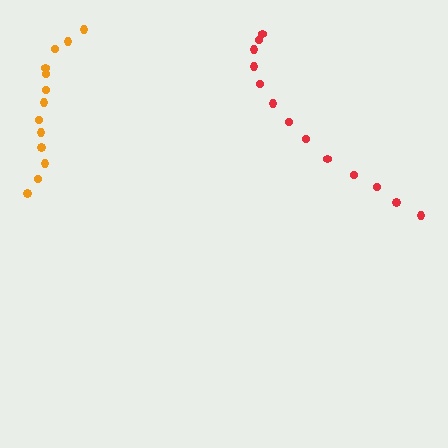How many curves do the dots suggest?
There are 2 distinct paths.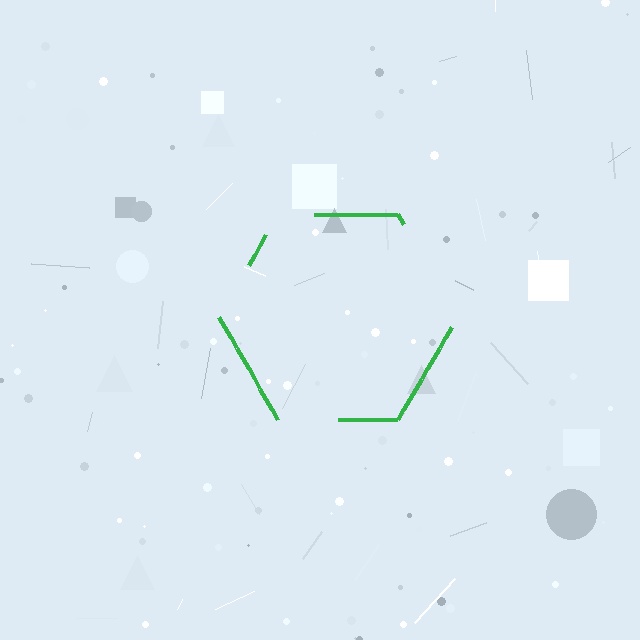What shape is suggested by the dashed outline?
The dashed outline suggests a hexagon.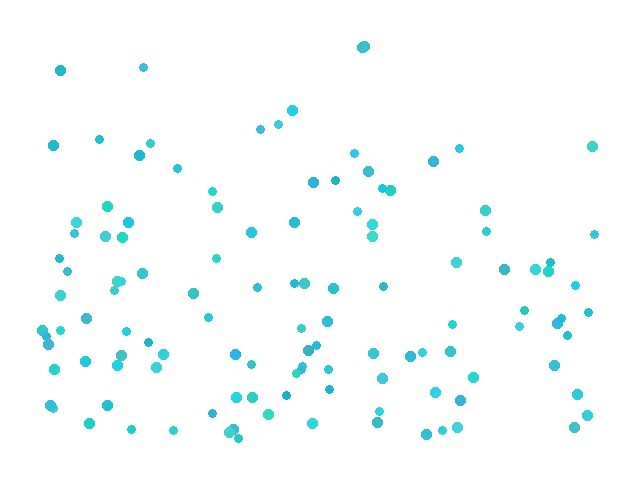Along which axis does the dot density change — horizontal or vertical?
Vertical.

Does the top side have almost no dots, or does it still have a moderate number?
Still a moderate number, just noticeably fewer than the bottom.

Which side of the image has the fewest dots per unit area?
The top.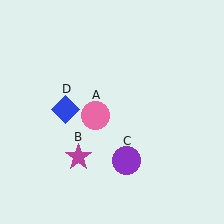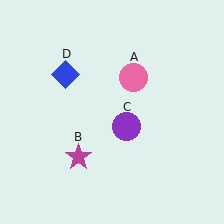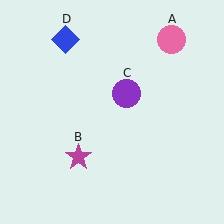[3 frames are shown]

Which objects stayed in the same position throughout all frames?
Magenta star (object B) remained stationary.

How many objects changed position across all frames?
3 objects changed position: pink circle (object A), purple circle (object C), blue diamond (object D).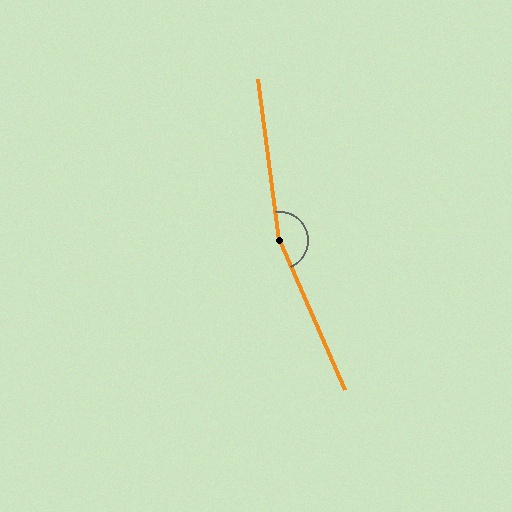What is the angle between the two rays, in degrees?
Approximately 164 degrees.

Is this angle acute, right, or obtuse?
It is obtuse.